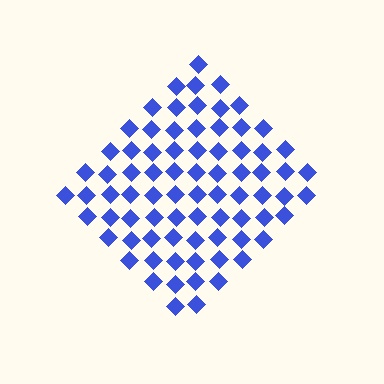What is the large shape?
The large shape is a diamond.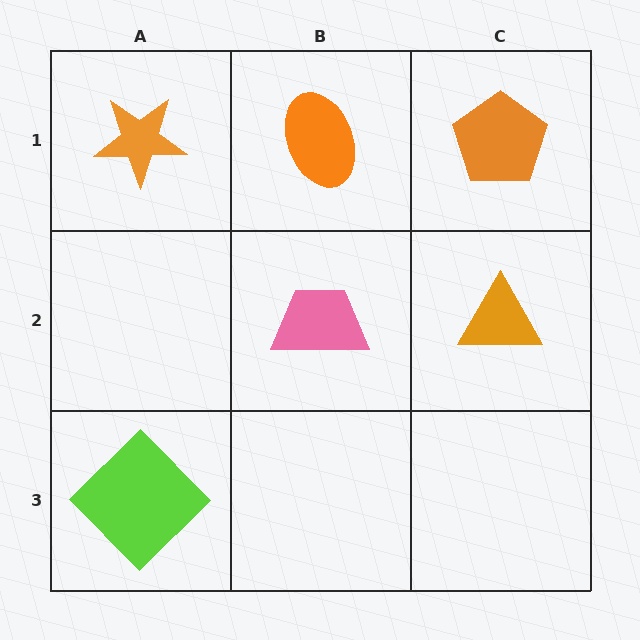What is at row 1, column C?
An orange pentagon.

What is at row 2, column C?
An orange triangle.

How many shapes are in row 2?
2 shapes.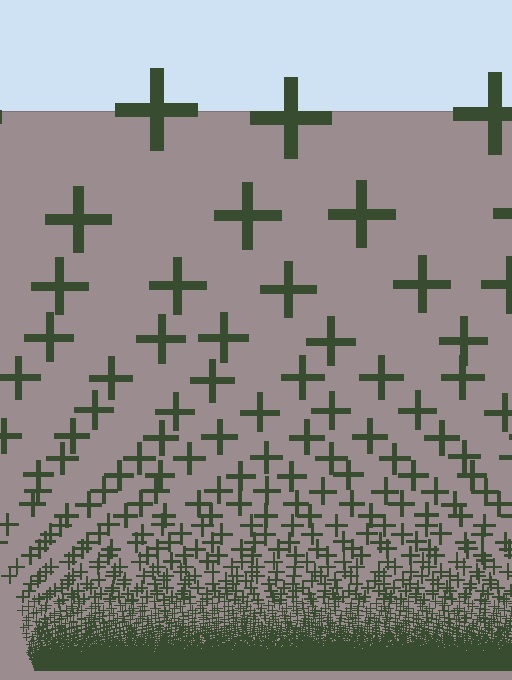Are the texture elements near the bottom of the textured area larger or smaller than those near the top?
Smaller. The gradient is inverted — elements near the bottom are smaller and denser.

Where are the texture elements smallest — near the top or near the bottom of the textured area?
Near the bottom.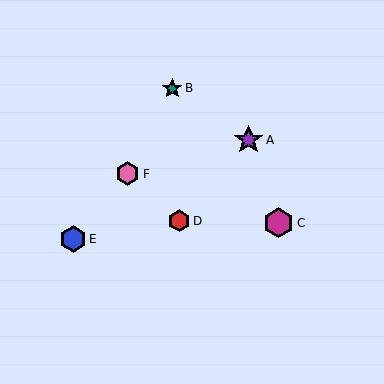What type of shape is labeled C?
Shape C is a magenta hexagon.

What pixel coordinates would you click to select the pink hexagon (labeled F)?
Click at (128, 174) to select the pink hexagon F.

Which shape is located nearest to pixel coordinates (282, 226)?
The magenta hexagon (labeled C) at (278, 223) is nearest to that location.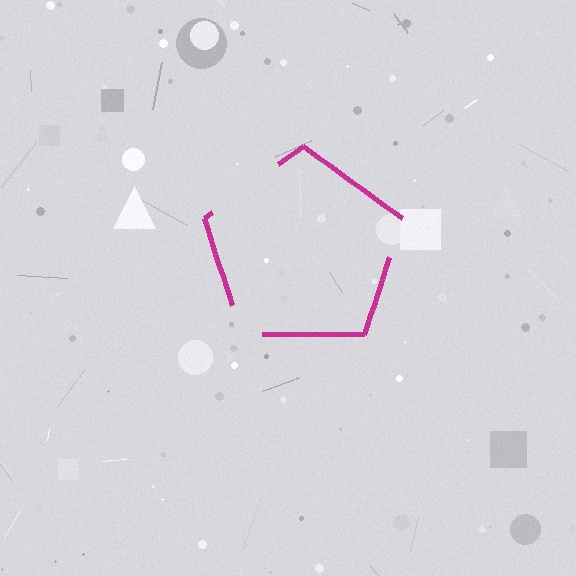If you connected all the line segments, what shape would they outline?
They would outline a pentagon.